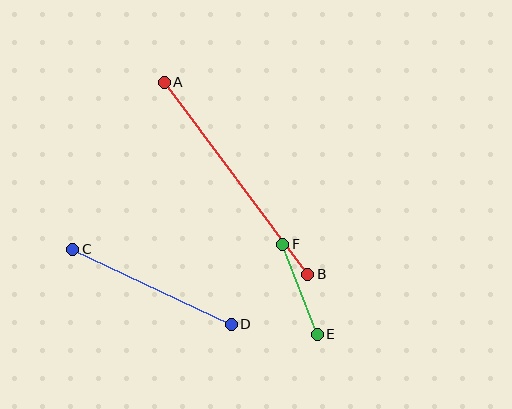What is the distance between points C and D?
The distance is approximately 175 pixels.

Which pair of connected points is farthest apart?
Points A and B are farthest apart.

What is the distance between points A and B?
The distance is approximately 239 pixels.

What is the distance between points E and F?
The distance is approximately 96 pixels.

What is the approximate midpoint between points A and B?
The midpoint is at approximately (236, 178) pixels.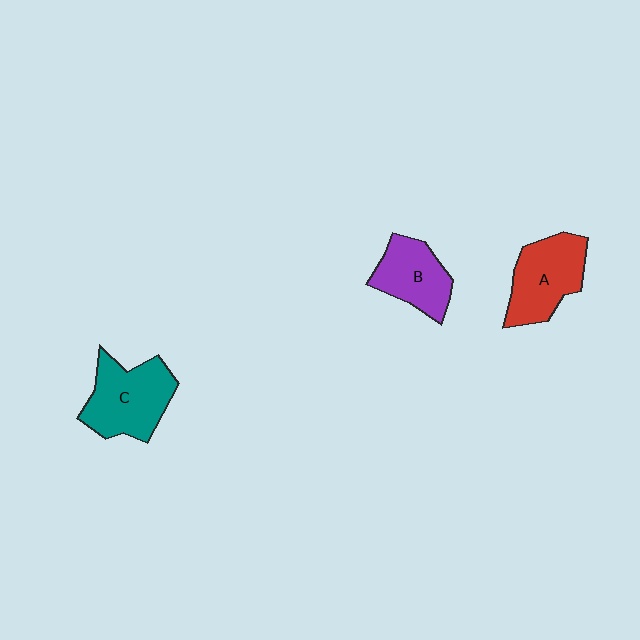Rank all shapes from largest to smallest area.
From largest to smallest: C (teal), A (red), B (purple).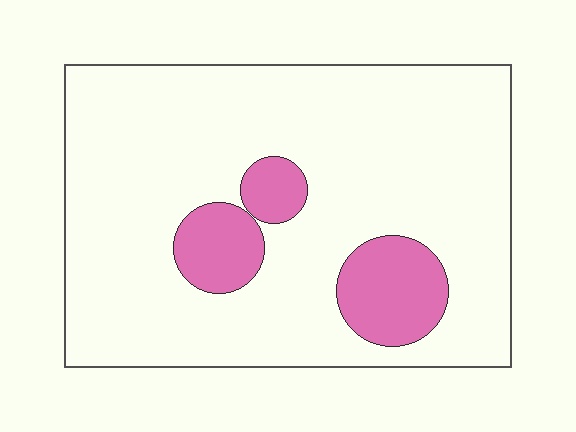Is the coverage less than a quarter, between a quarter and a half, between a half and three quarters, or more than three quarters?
Less than a quarter.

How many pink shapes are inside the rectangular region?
3.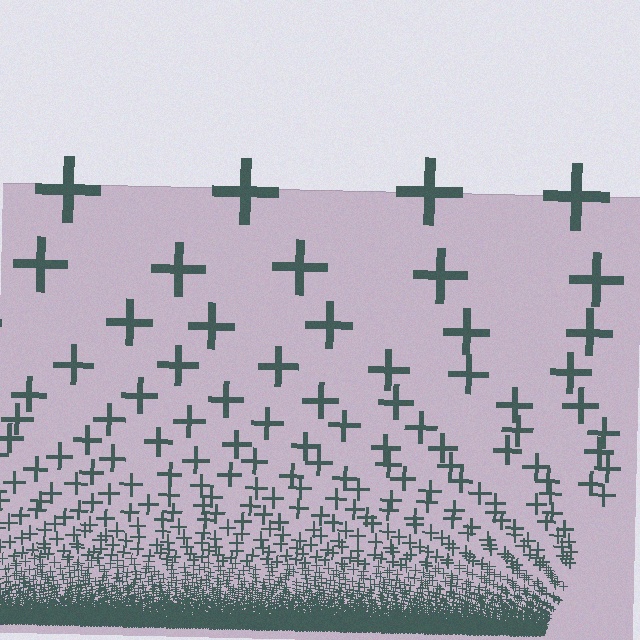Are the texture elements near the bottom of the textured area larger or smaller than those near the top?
Smaller. The gradient is inverted — elements near the bottom are smaller and denser.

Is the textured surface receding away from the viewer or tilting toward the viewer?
The surface appears to tilt toward the viewer. Texture elements get larger and sparser toward the top.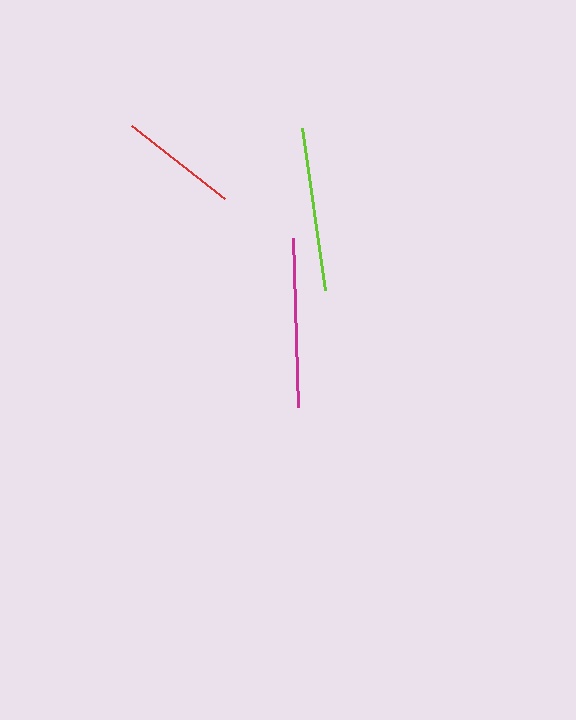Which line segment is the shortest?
The red line is the shortest at approximately 117 pixels.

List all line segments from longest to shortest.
From longest to shortest: magenta, lime, red.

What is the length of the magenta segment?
The magenta segment is approximately 169 pixels long.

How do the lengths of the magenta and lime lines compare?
The magenta and lime lines are approximately the same length.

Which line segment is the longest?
The magenta line is the longest at approximately 169 pixels.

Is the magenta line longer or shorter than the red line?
The magenta line is longer than the red line.